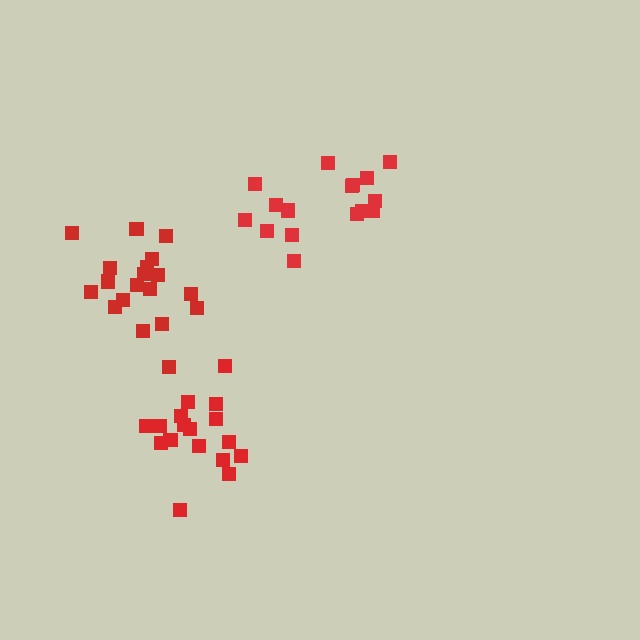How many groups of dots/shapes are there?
There are 3 groups.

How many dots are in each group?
Group 1: 18 dots, Group 2: 16 dots, Group 3: 19 dots (53 total).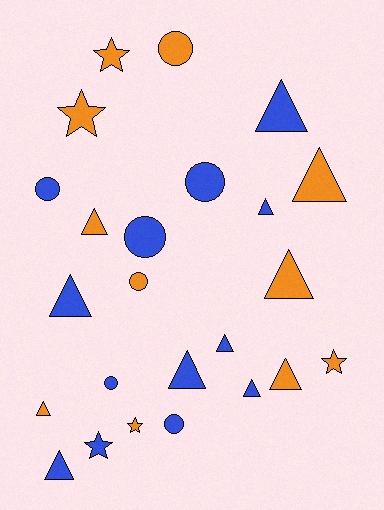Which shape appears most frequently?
Triangle, with 12 objects.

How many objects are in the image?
There are 24 objects.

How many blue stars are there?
There is 1 blue star.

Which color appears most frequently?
Blue, with 13 objects.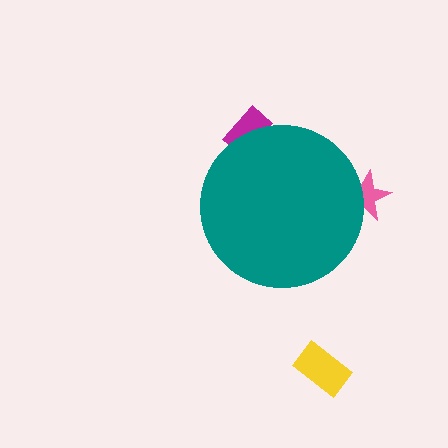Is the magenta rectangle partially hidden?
Yes, the magenta rectangle is partially hidden behind the teal circle.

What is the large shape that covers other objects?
A teal circle.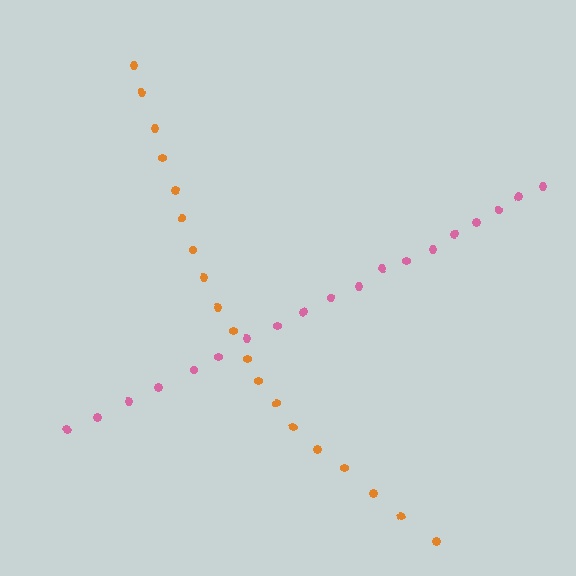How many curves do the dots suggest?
There are 2 distinct paths.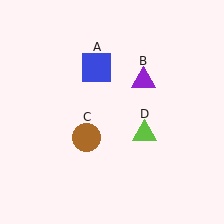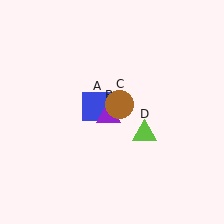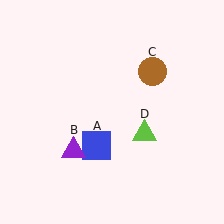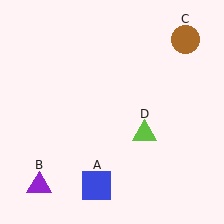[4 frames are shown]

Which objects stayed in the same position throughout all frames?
Lime triangle (object D) remained stationary.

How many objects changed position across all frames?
3 objects changed position: blue square (object A), purple triangle (object B), brown circle (object C).